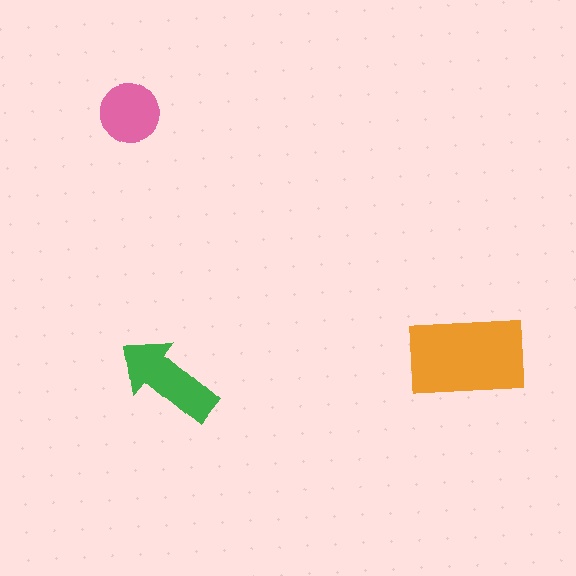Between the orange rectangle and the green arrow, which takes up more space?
The orange rectangle.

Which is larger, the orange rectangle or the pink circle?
The orange rectangle.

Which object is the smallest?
The pink circle.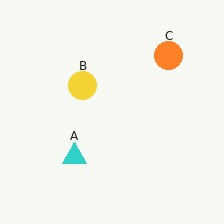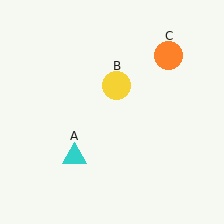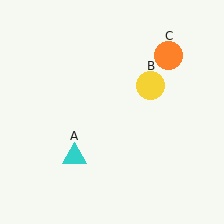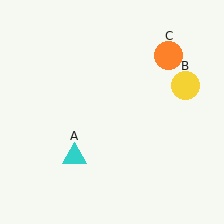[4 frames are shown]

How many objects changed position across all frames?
1 object changed position: yellow circle (object B).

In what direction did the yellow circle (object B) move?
The yellow circle (object B) moved right.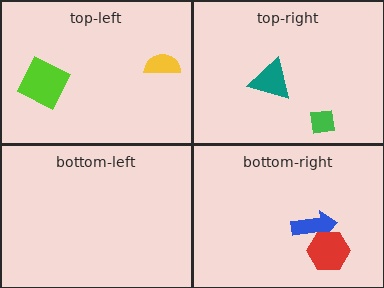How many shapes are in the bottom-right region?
2.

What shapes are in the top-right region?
The teal triangle, the green square.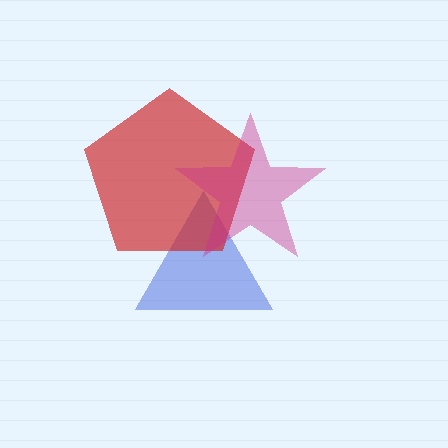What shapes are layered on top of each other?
The layered shapes are: a blue triangle, a red pentagon, a magenta star.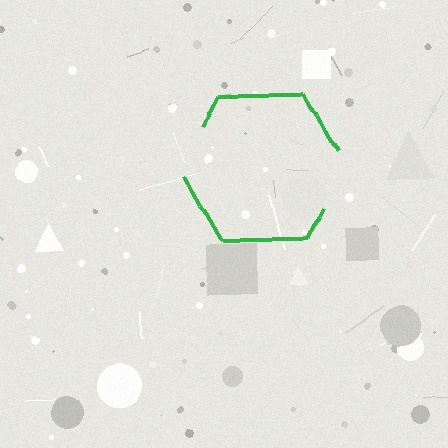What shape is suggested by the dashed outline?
The dashed outline suggests a hexagon.